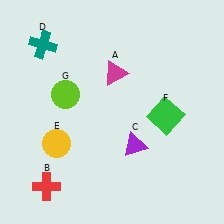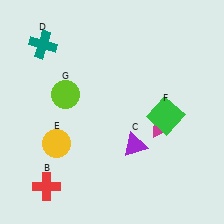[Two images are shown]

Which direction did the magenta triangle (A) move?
The magenta triangle (A) moved down.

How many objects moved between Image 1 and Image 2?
1 object moved between the two images.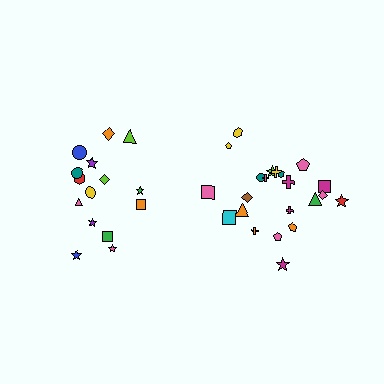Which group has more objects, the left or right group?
The right group.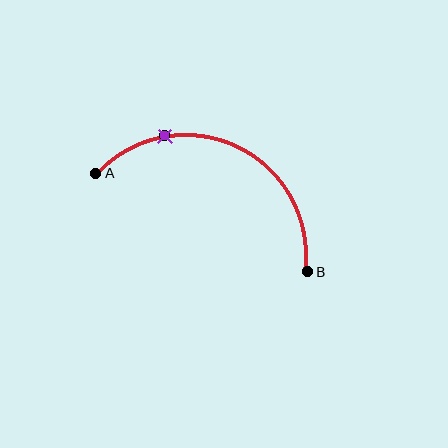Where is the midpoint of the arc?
The arc midpoint is the point on the curve farthest from the straight line joining A and B. It sits above that line.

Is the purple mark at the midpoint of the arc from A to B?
No. The purple mark lies on the arc but is closer to endpoint A. The arc midpoint would be at the point on the curve equidistant along the arc from both A and B.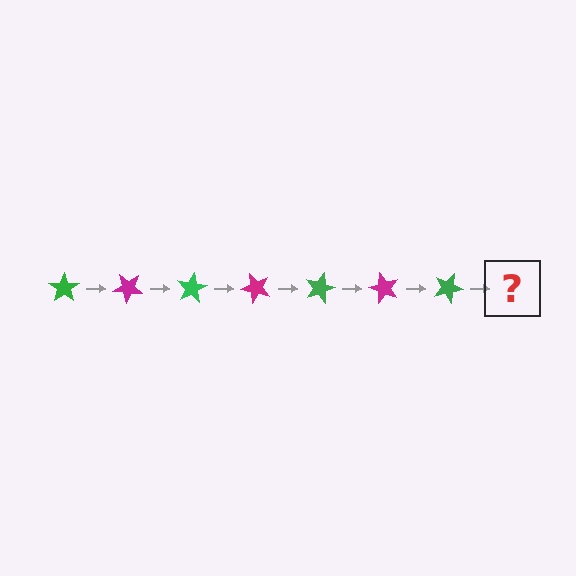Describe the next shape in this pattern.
It should be a magenta star, rotated 280 degrees from the start.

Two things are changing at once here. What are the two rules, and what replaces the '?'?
The two rules are that it rotates 40 degrees each step and the color cycles through green and magenta. The '?' should be a magenta star, rotated 280 degrees from the start.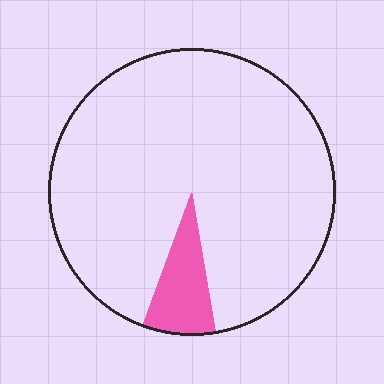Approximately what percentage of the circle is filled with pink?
Approximately 10%.